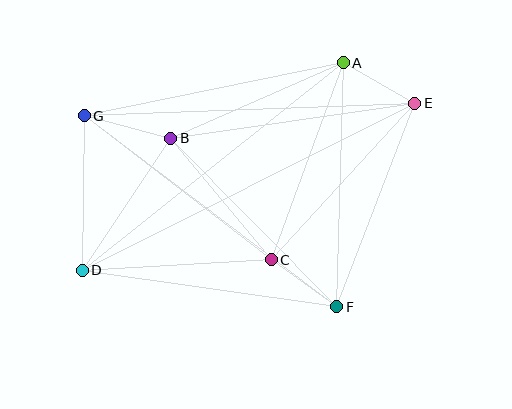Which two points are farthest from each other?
Points D and E are farthest from each other.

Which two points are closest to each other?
Points C and F are closest to each other.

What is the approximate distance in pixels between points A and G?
The distance between A and G is approximately 264 pixels.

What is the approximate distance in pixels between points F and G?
The distance between F and G is approximately 317 pixels.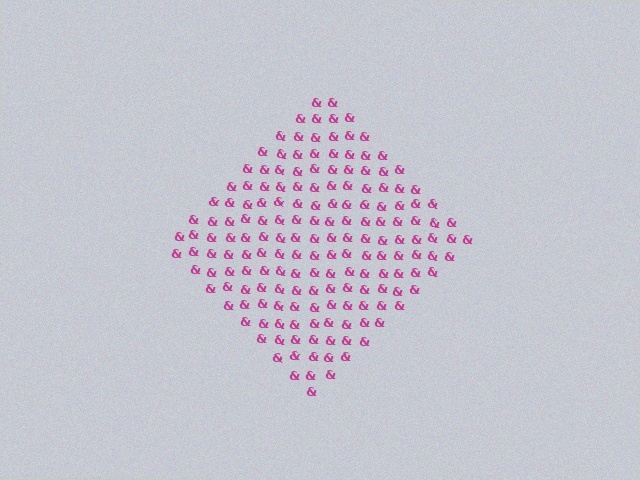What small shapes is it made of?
It is made of small ampersands.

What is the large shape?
The large shape is a diamond.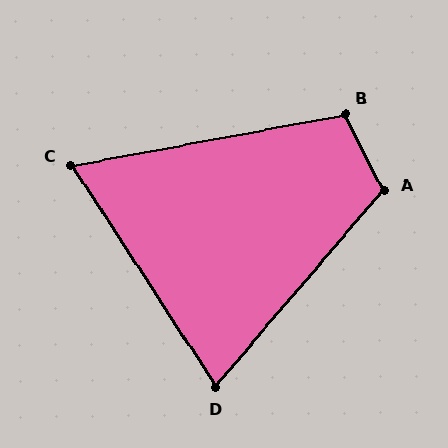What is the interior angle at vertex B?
Approximately 106 degrees (obtuse).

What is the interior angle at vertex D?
Approximately 74 degrees (acute).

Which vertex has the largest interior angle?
A, at approximately 113 degrees.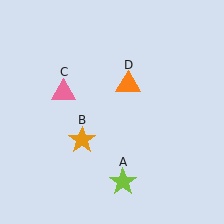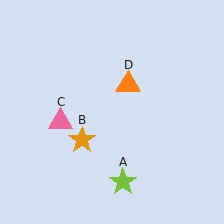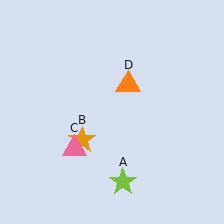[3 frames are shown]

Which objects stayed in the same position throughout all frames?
Lime star (object A) and orange star (object B) and orange triangle (object D) remained stationary.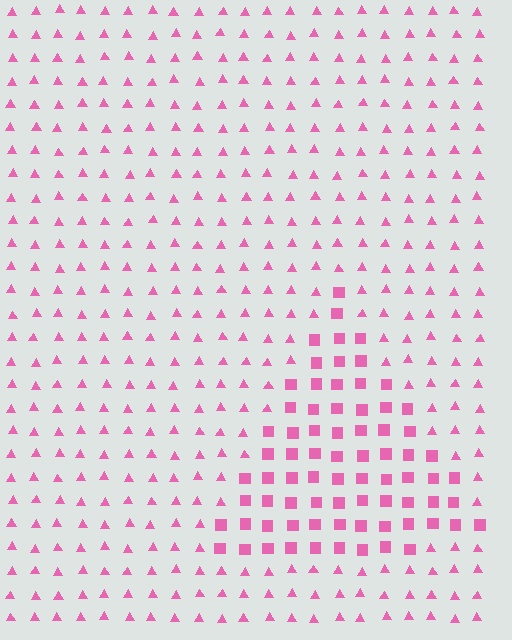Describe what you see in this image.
The image is filled with small pink elements arranged in a uniform grid. A triangle-shaped region contains squares, while the surrounding area contains triangles. The boundary is defined purely by the change in element shape.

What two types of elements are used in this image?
The image uses squares inside the triangle region and triangles outside it.